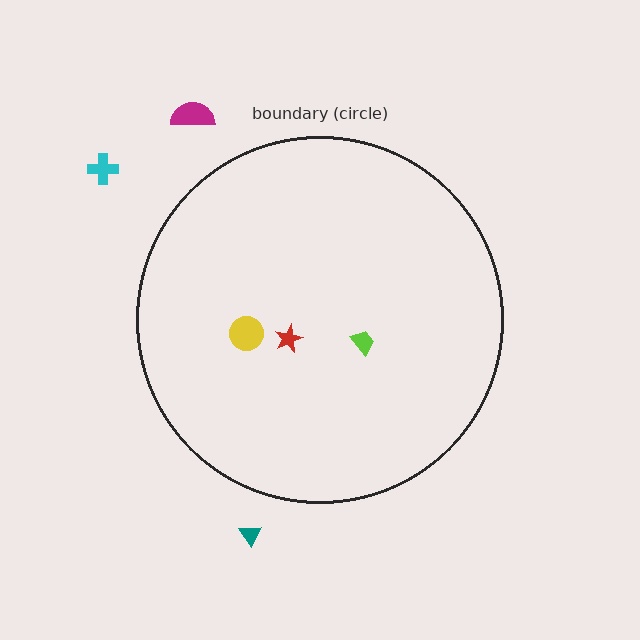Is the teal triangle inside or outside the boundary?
Outside.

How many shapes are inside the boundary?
3 inside, 3 outside.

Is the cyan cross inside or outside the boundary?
Outside.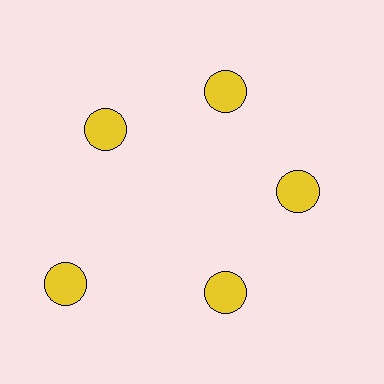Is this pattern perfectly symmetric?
No. The 5 yellow circles are arranged in a ring, but one element near the 8 o'clock position is pushed outward from the center, breaking the 5-fold rotational symmetry.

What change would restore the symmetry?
The symmetry would be restored by moving it inward, back onto the ring so that all 5 circles sit at equal angles and equal distance from the center.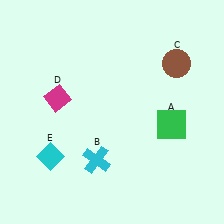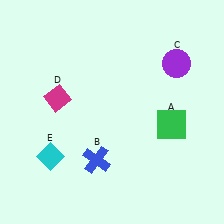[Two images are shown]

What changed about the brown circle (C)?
In Image 1, C is brown. In Image 2, it changed to purple.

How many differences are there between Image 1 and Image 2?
There are 2 differences between the two images.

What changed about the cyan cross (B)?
In Image 1, B is cyan. In Image 2, it changed to blue.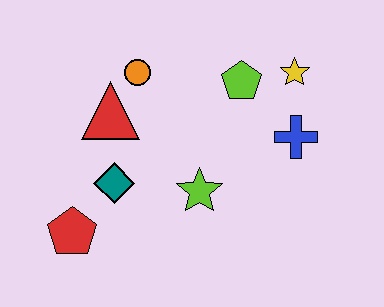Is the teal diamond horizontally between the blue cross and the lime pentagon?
No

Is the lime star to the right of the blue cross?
No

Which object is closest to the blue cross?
The yellow star is closest to the blue cross.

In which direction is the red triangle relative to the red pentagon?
The red triangle is above the red pentagon.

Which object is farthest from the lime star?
The yellow star is farthest from the lime star.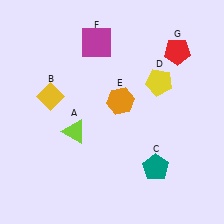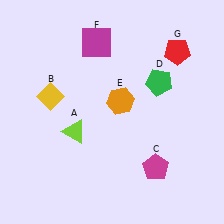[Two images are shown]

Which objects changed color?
C changed from teal to magenta. D changed from yellow to green.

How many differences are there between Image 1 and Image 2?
There are 2 differences between the two images.